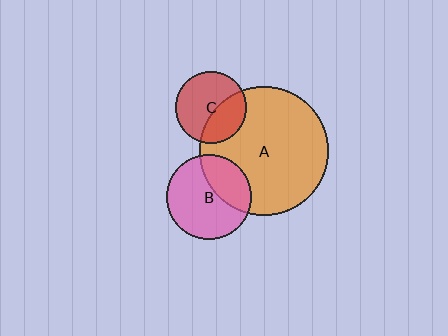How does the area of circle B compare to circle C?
Approximately 1.4 times.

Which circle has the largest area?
Circle A (orange).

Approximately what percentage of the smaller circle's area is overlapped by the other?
Approximately 40%.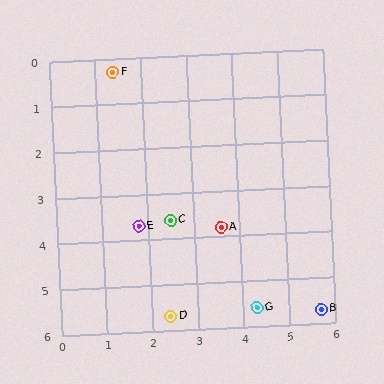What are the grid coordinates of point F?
Point F is at approximately (1.4, 0.3).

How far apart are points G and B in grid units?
Points G and B are about 1.4 grid units apart.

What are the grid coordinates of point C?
Point C is at approximately (2.5, 3.6).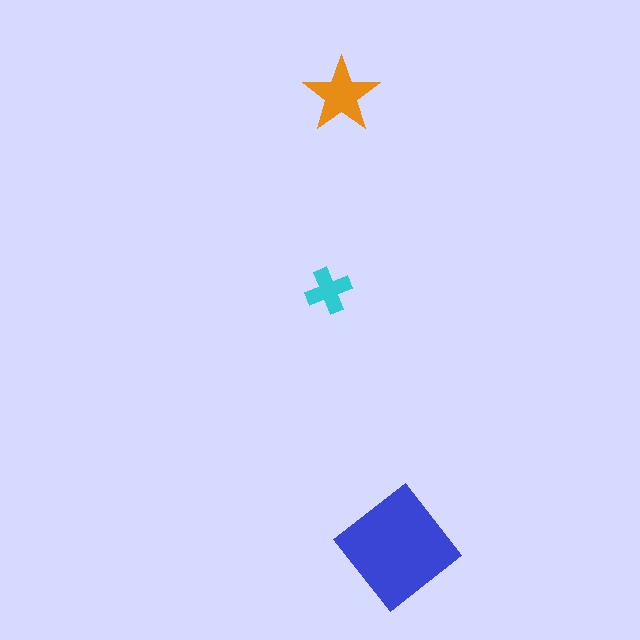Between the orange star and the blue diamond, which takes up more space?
The blue diamond.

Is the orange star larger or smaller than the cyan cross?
Larger.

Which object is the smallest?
The cyan cross.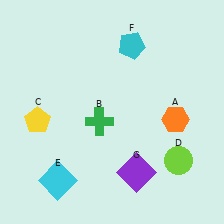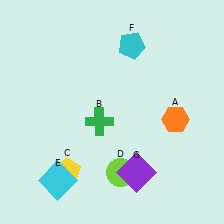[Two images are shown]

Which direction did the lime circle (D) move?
The lime circle (D) moved left.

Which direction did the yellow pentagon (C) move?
The yellow pentagon (C) moved down.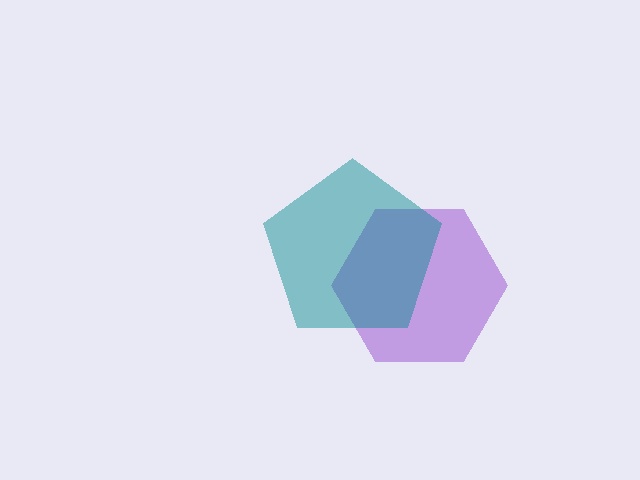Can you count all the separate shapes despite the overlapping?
Yes, there are 2 separate shapes.